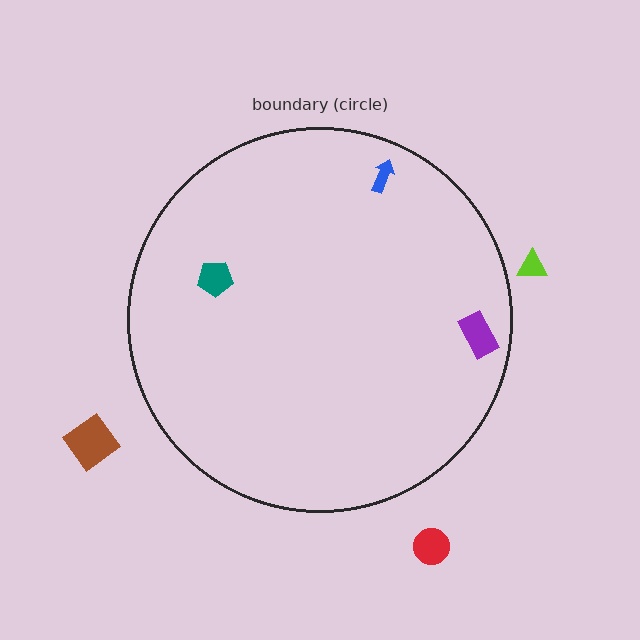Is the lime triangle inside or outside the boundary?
Outside.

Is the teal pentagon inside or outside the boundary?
Inside.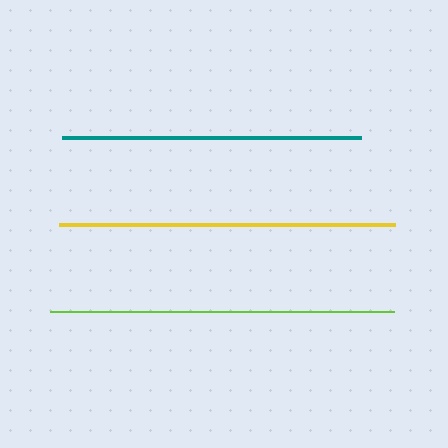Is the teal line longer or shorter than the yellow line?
The yellow line is longer than the teal line.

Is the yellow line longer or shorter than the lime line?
The lime line is longer than the yellow line.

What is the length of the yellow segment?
The yellow segment is approximately 336 pixels long.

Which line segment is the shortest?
The teal line is the shortest at approximately 299 pixels.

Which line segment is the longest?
The lime line is the longest at approximately 344 pixels.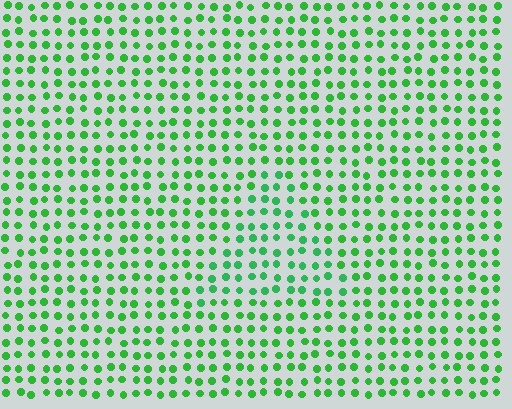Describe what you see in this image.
The image is filled with small green elements in a uniform arrangement. A triangle-shaped region is visible where the elements are tinted to a slightly different hue, forming a subtle color boundary.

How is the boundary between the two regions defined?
The boundary is defined purely by a slight shift in hue (about 14 degrees). Spacing, size, and orientation are identical on both sides.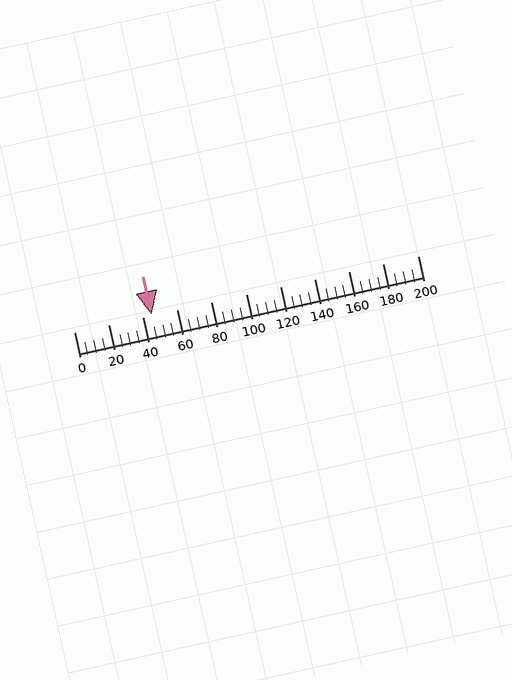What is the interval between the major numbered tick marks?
The major tick marks are spaced 20 units apart.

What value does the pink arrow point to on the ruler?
The pink arrow points to approximately 45.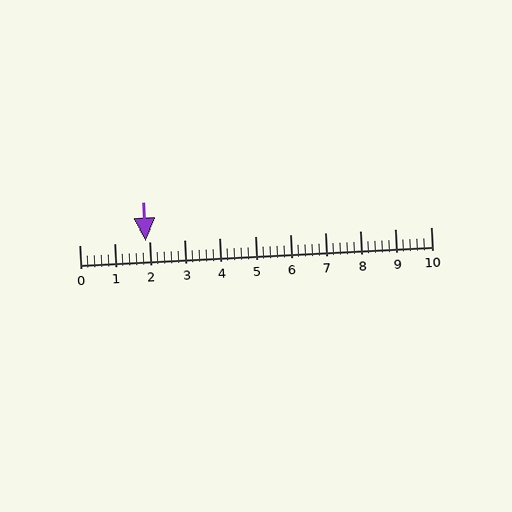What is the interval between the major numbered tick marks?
The major tick marks are spaced 1 units apart.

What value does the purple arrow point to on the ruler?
The purple arrow points to approximately 1.9.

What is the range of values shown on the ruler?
The ruler shows values from 0 to 10.